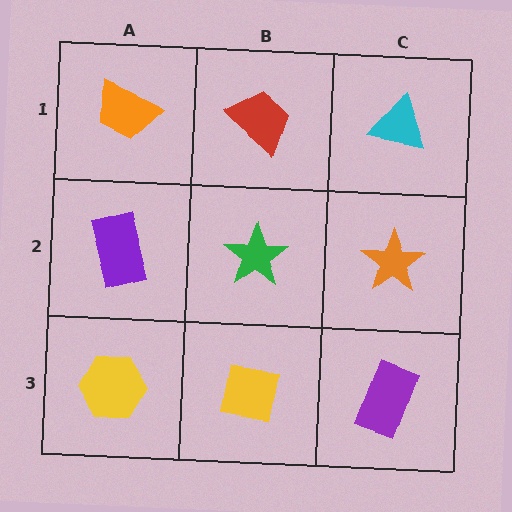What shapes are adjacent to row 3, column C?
An orange star (row 2, column C), a yellow square (row 3, column B).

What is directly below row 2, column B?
A yellow square.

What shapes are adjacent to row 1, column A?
A purple rectangle (row 2, column A), a red trapezoid (row 1, column B).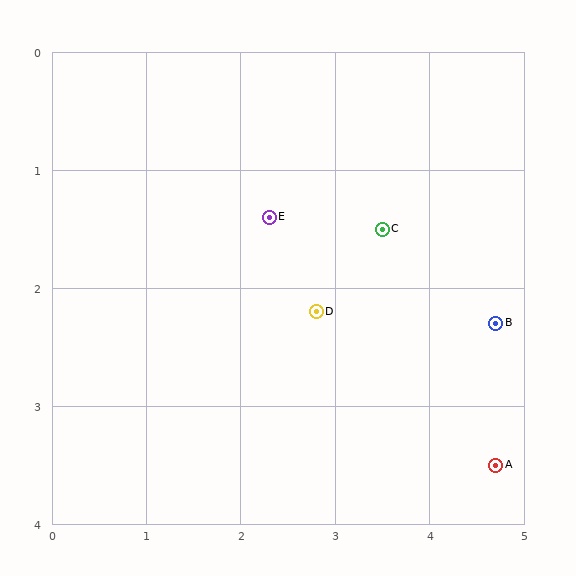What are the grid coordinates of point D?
Point D is at approximately (2.8, 2.2).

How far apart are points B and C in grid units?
Points B and C are about 1.4 grid units apart.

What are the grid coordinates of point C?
Point C is at approximately (3.5, 1.5).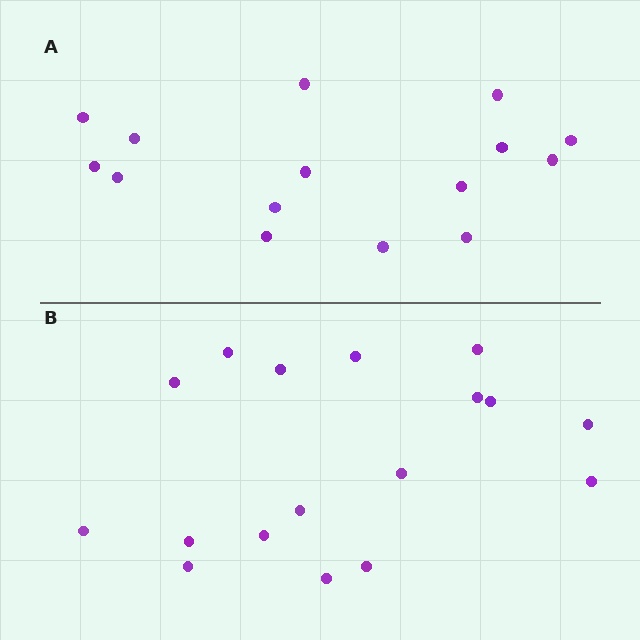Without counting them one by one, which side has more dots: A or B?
Region B (the bottom region) has more dots.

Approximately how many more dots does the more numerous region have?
Region B has just a few more — roughly 2 or 3 more dots than region A.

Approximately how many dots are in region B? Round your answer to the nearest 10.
About 20 dots. (The exact count is 17, which rounds to 20.)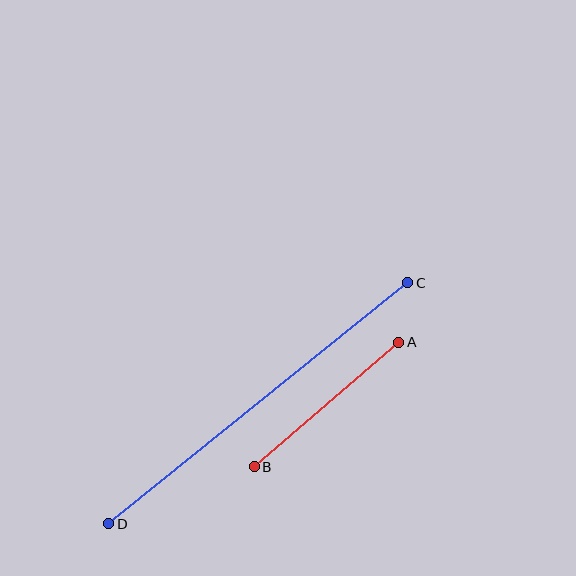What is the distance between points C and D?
The distance is approximately 384 pixels.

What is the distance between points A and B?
The distance is approximately 191 pixels.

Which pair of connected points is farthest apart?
Points C and D are farthest apart.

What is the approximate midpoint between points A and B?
The midpoint is at approximately (327, 404) pixels.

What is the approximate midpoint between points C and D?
The midpoint is at approximately (258, 403) pixels.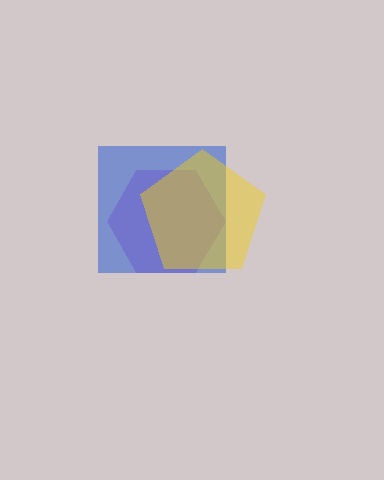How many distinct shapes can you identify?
There are 3 distinct shapes: a purple hexagon, a blue square, a yellow pentagon.